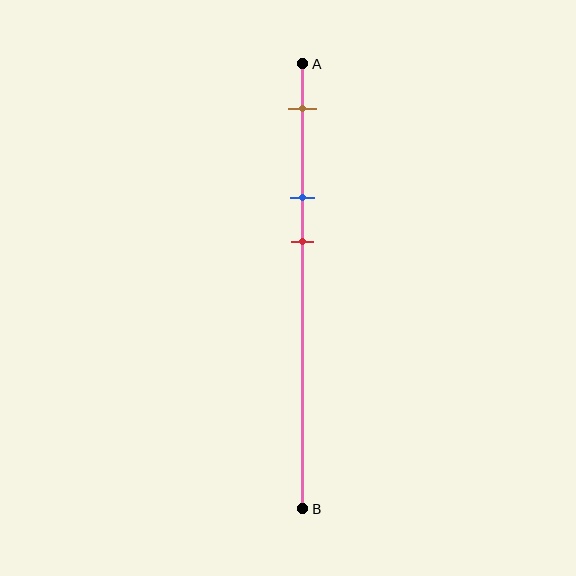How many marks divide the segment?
There are 3 marks dividing the segment.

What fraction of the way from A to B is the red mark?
The red mark is approximately 40% (0.4) of the way from A to B.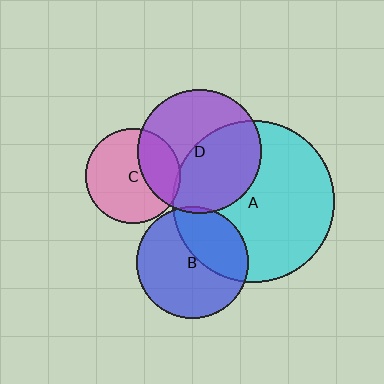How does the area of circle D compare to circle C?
Approximately 1.7 times.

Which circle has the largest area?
Circle A (cyan).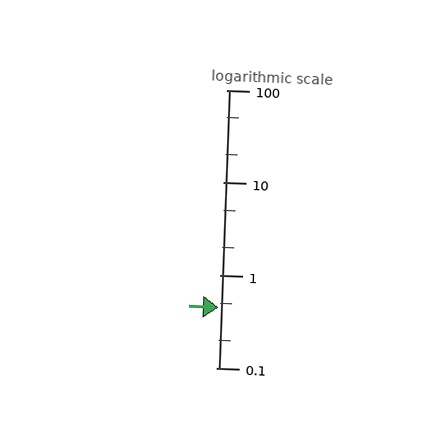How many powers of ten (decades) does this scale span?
The scale spans 3 decades, from 0.1 to 100.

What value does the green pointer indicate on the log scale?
The pointer indicates approximately 0.45.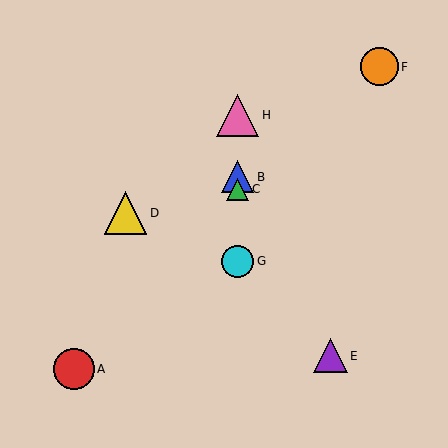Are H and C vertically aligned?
Yes, both are at x≈238.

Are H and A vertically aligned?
No, H is at x≈238 and A is at x≈74.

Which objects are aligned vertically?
Objects B, C, G, H are aligned vertically.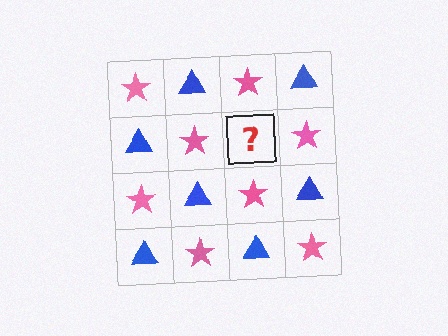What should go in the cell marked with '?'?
The missing cell should contain a blue triangle.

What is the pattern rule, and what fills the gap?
The rule is that it alternates pink star and blue triangle in a checkerboard pattern. The gap should be filled with a blue triangle.